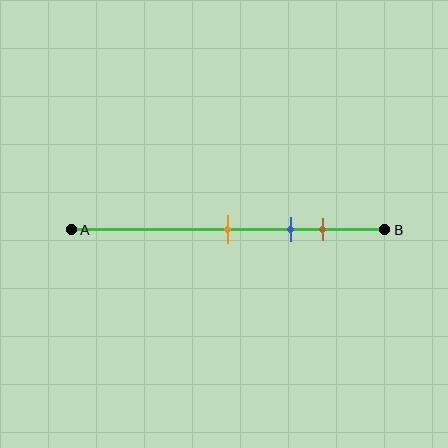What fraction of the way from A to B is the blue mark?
The blue mark is approximately 70% (0.7) of the way from A to B.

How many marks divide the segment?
There are 3 marks dividing the segment.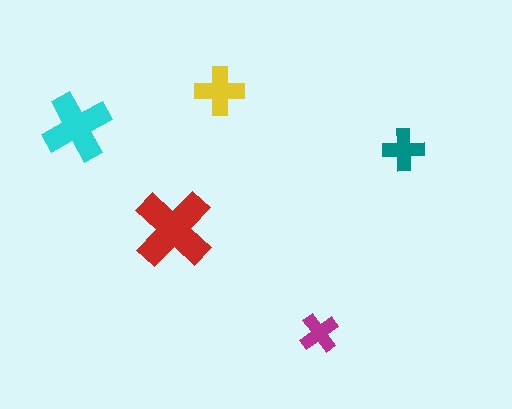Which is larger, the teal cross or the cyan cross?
The cyan one.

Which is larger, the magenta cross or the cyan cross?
The cyan one.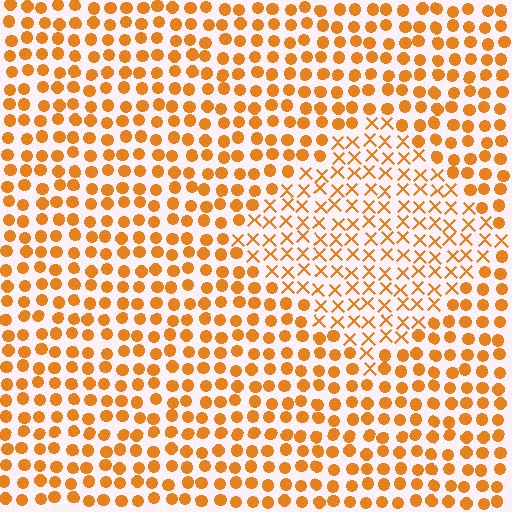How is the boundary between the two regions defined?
The boundary is defined by a change in element shape: X marks inside vs. circles outside. All elements share the same color and spacing.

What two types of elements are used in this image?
The image uses X marks inside the diamond region and circles outside it.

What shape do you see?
I see a diamond.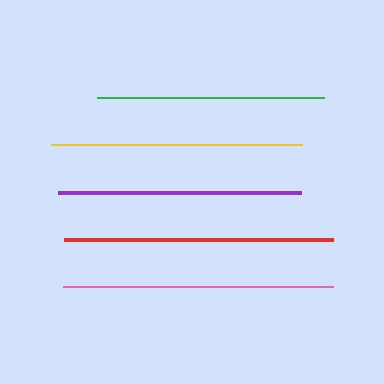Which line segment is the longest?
The pink line is the longest at approximately 271 pixels.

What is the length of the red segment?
The red segment is approximately 270 pixels long.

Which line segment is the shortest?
The green line is the shortest at approximately 227 pixels.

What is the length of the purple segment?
The purple segment is approximately 243 pixels long.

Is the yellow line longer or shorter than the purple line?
The yellow line is longer than the purple line.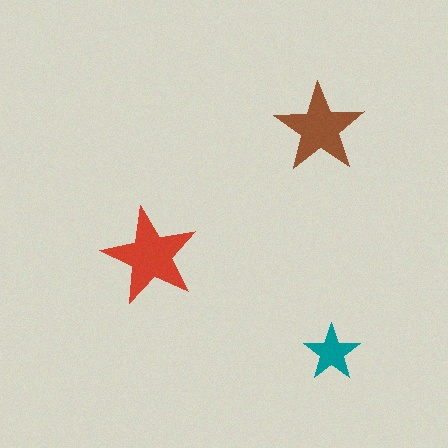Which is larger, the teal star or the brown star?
The brown one.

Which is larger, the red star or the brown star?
The red one.